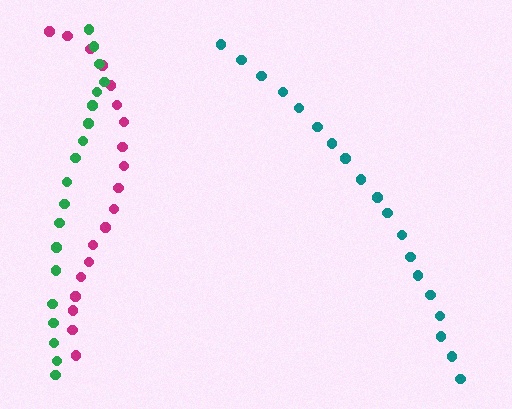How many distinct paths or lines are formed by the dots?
There are 3 distinct paths.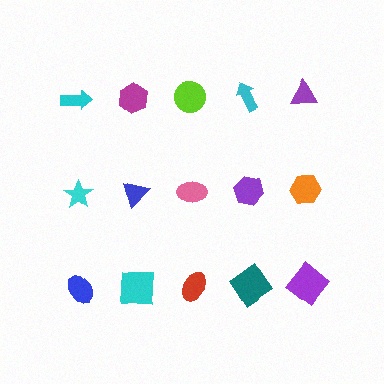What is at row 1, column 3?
A lime circle.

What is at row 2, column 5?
An orange hexagon.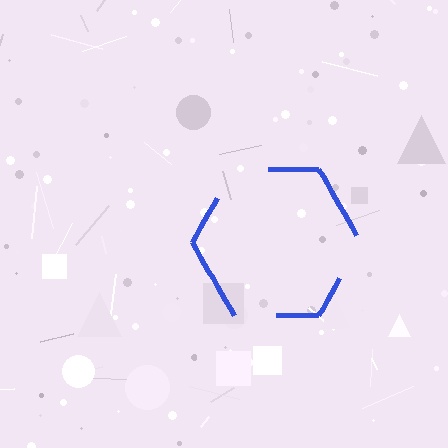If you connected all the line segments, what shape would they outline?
They would outline a hexagon.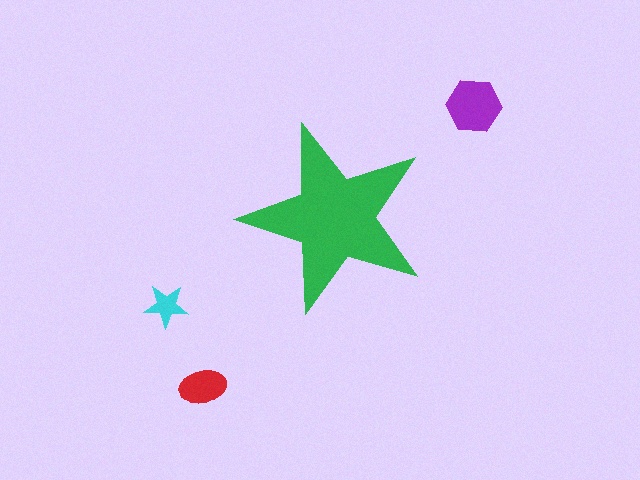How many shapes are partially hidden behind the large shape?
0 shapes are partially hidden.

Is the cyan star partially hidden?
No, the cyan star is fully visible.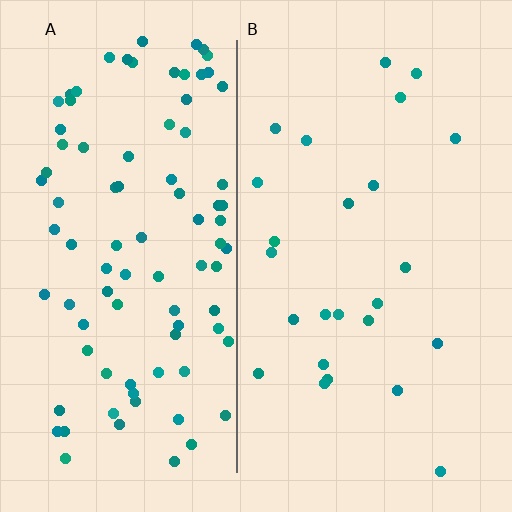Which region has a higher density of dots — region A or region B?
A (the left).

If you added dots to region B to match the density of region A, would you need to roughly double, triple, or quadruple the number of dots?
Approximately quadruple.